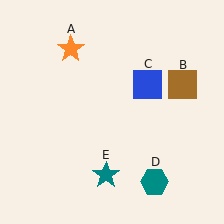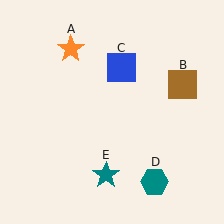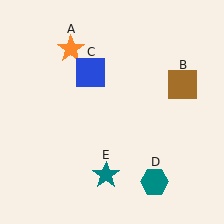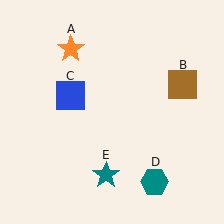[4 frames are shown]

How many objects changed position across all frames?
1 object changed position: blue square (object C).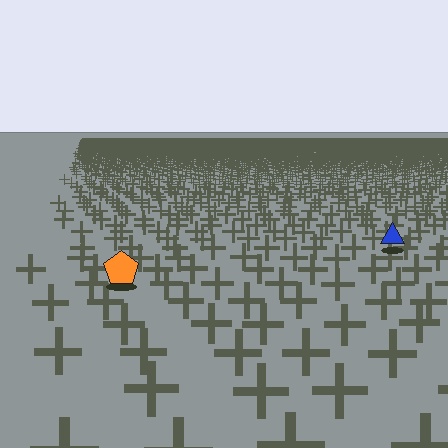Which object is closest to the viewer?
The orange pentagon is closest. The texture marks near it are larger and more spread out.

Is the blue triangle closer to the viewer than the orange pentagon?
No. The orange pentagon is closer — you can tell from the texture gradient: the ground texture is coarser near it.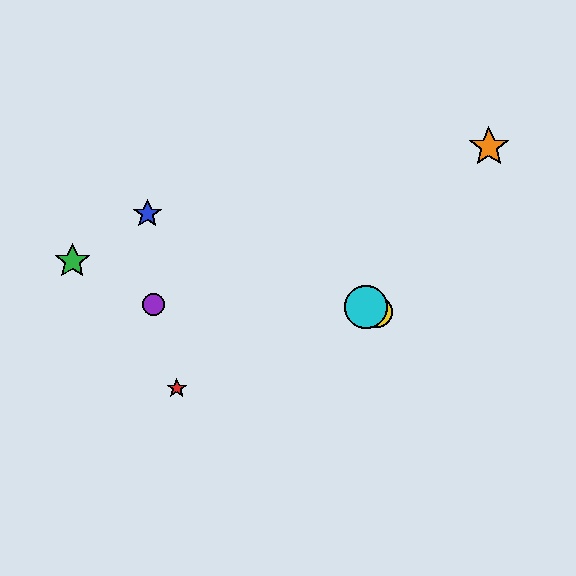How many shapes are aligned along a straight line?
3 shapes (the blue star, the yellow circle, the cyan circle) are aligned along a straight line.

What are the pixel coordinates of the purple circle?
The purple circle is at (154, 304).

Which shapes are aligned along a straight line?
The blue star, the yellow circle, the cyan circle are aligned along a straight line.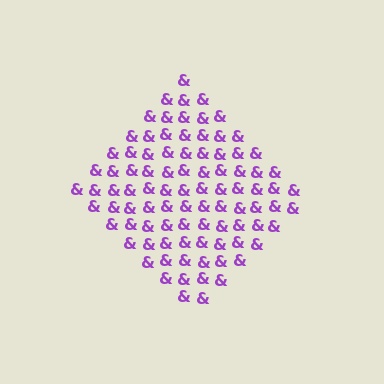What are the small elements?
The small elements are ampersands.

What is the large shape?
The large shape is a diamond.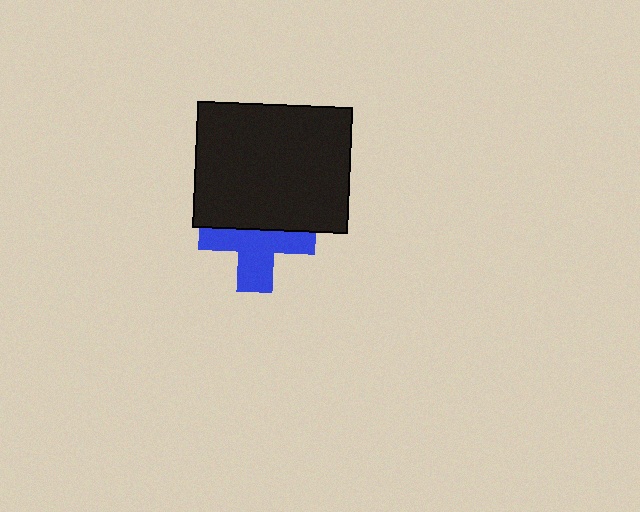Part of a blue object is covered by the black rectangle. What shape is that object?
It is a cross.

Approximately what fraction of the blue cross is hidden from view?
Roughly 44% of the blue cross is hidden behind the black rectangle.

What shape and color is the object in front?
The object in front is a black rectangle.